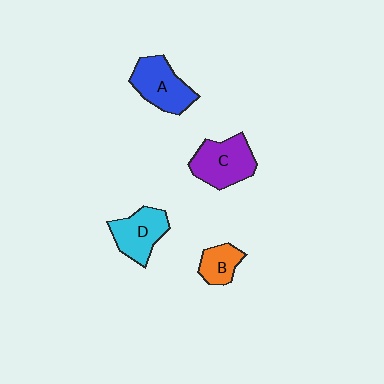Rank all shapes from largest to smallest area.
From largest to smallest: C (purple), A (blue), D (cyan), B (orange).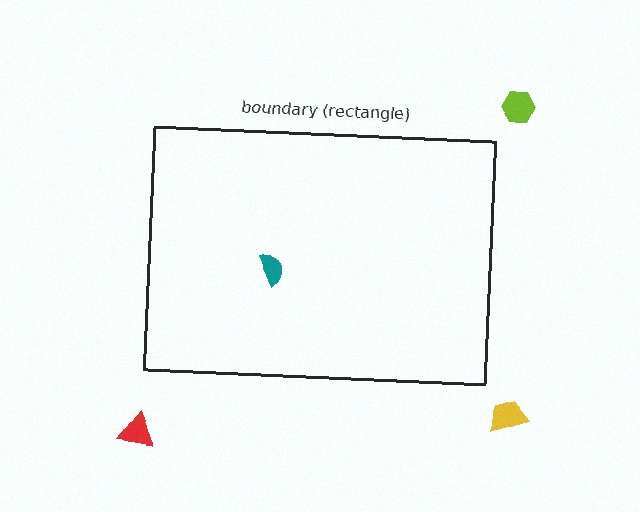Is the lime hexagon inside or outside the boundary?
Outside.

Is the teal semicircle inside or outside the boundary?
Inside.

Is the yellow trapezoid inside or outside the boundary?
Outside.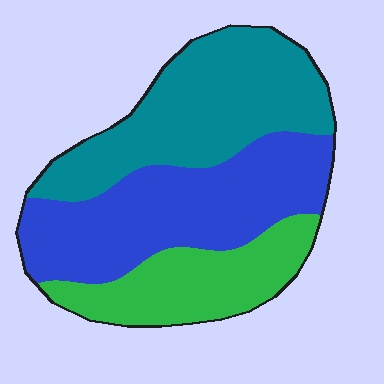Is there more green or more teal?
Teal.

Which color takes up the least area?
Green, at roughly 25%.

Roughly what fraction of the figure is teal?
Teal takes up about three eighths (3/8) of the figure.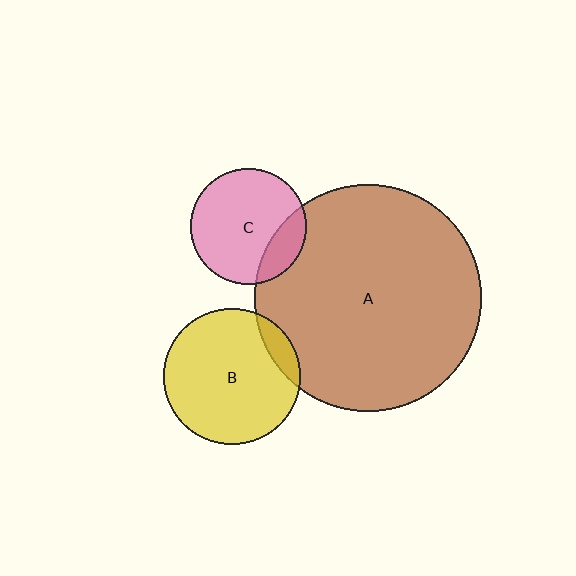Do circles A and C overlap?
Yes.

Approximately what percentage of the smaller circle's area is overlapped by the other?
Approximately 20%.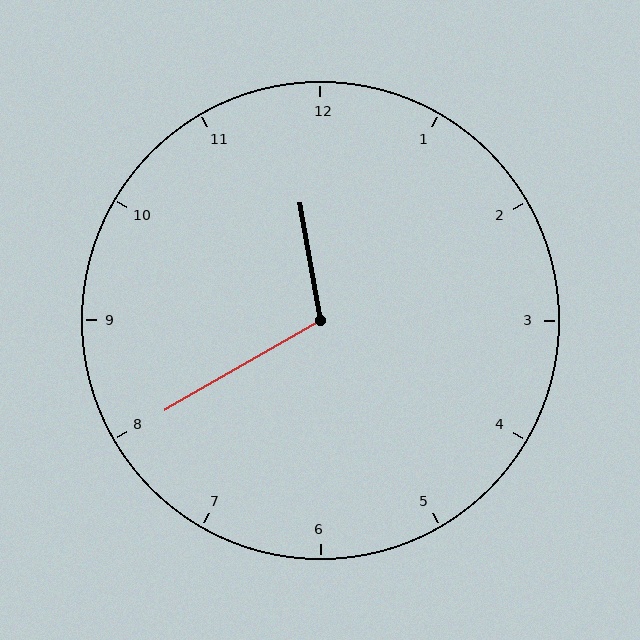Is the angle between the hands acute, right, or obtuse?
It is obtuse.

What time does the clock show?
11:40.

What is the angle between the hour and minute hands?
Approximately 110 degrees.